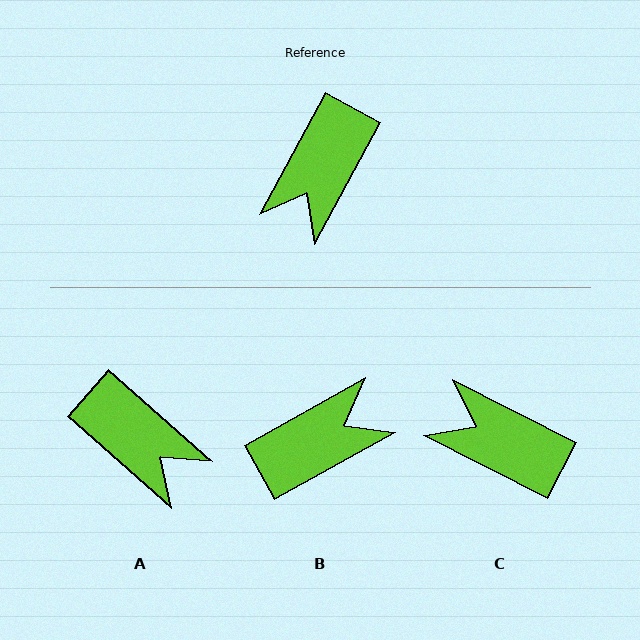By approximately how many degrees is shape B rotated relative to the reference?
Approximately 148 degrees counter-clockwise.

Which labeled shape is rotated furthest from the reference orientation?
B, about 148 degrees away.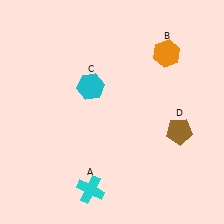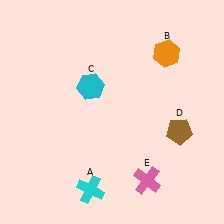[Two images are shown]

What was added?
A pink cross (E) was added in Image 2.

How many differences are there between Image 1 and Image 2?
There is 1 difference between the two images.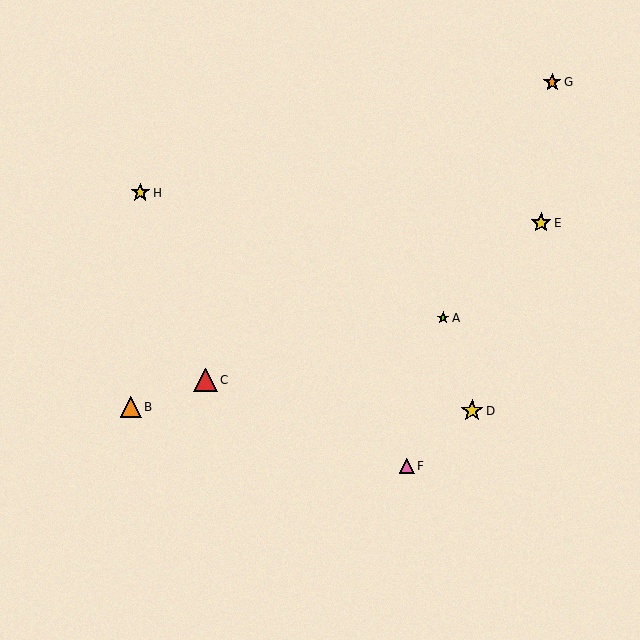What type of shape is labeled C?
Shape C is a red triangle.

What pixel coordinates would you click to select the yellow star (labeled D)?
Click at (472, 411) to select the yellow star D.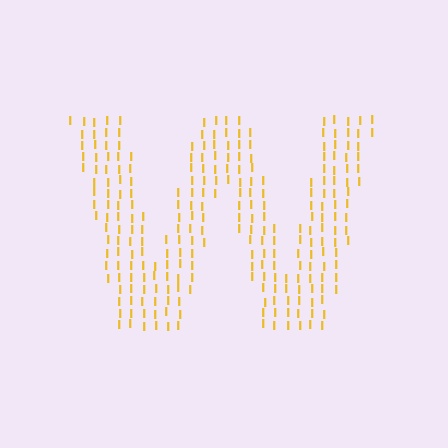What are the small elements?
The small elements are letter I's.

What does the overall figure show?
The overall figure shows the letter W.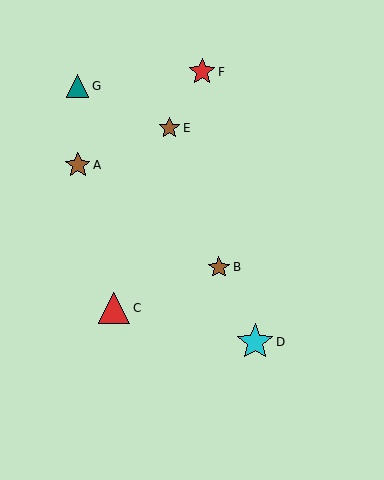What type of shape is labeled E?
Shape E is a brown star.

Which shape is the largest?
The cyan star (labeled D) is the largest.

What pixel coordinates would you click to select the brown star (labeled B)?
Click at (219, 267) to select the brown star B.